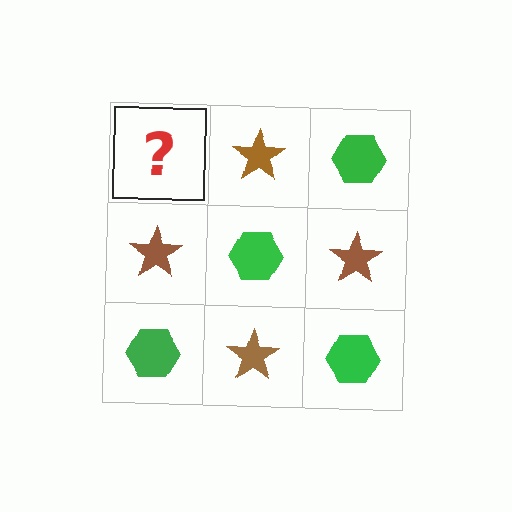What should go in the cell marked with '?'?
The missing cell should contain a green hexagon.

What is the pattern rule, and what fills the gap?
The rule is that it alternates green hexagon and brown star in a checkerboard pattern. The gap should be filled with a green hexagon.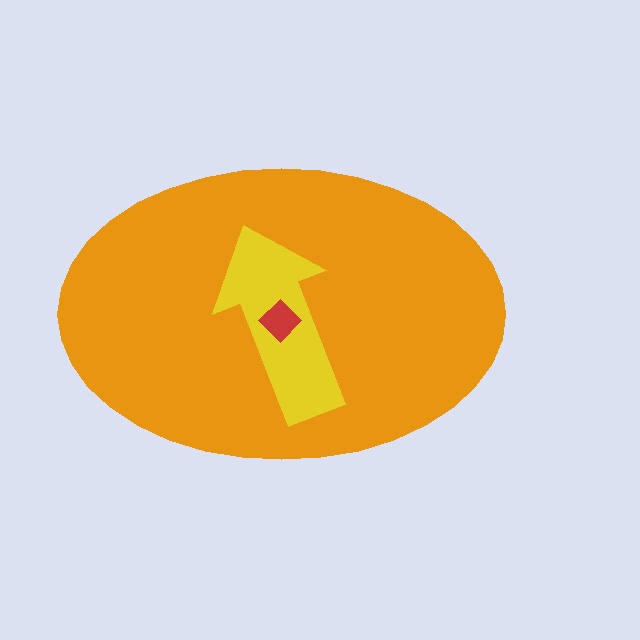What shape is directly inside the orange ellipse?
The yellow arrow.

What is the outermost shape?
The orange ellipse.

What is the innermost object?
The red diamond.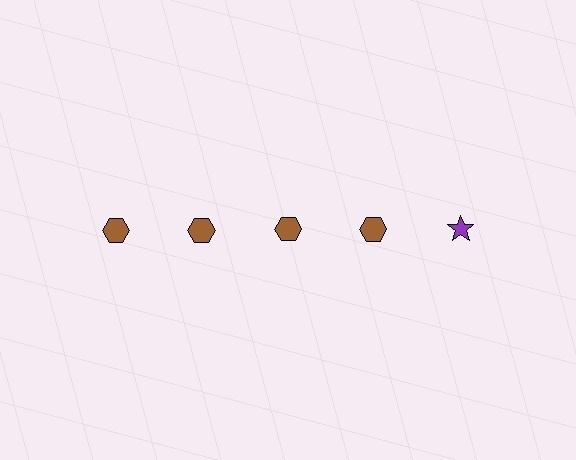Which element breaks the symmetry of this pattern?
The purple star in the top row, rightmost column breaks the symmetry. All other shapes are brown hexagons.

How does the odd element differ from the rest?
It differs in both color (purple instead of brown) and shape (star instead of hexagon).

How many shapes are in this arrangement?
There are 5 shapes arranged in a grid pattern.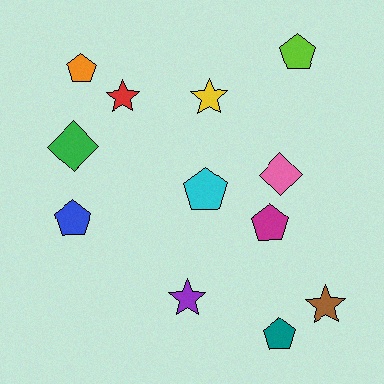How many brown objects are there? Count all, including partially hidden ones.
There is 1 brown object.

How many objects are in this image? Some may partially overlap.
There are 12 objects.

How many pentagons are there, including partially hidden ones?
There are 6 pentagons.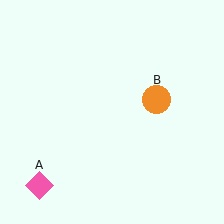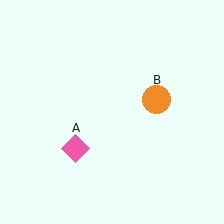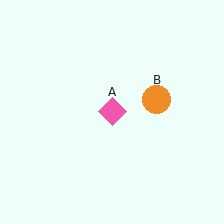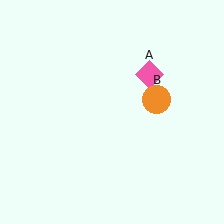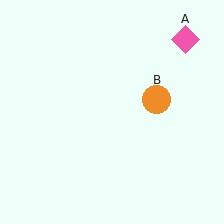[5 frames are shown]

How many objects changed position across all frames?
1 object changed position: pink diamond (object A).